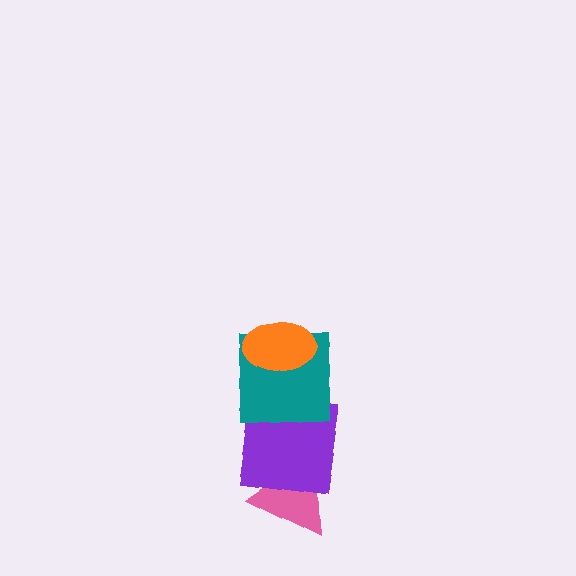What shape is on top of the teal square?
The orange ellipse is on top of the teal square.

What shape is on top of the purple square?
The teal square is on top of the purple square.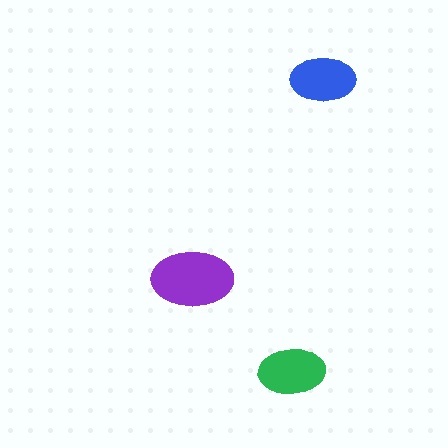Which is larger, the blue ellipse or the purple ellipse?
The purple one.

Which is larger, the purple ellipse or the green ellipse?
The purple one.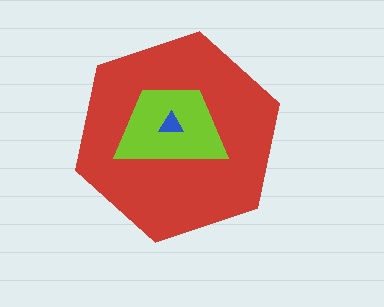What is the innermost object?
The blue triangle.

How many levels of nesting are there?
3.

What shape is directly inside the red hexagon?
The lime trapezoid.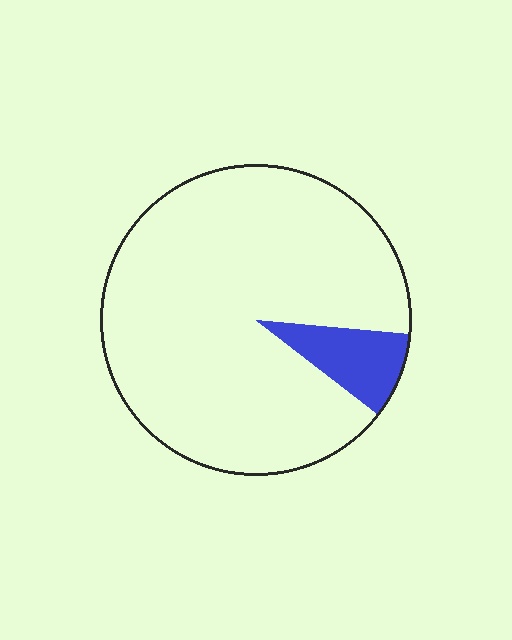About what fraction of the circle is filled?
About one tenth (1/10).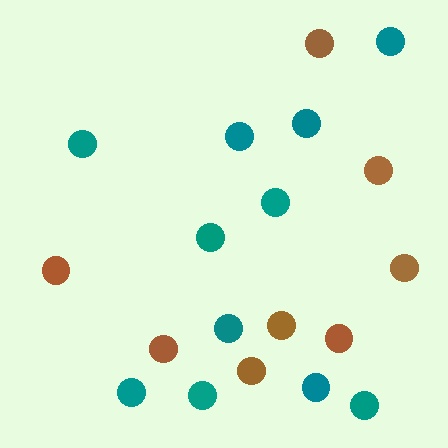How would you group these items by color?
There are 2 groups: one group of brown circles (8) and one group of teal circles (11).